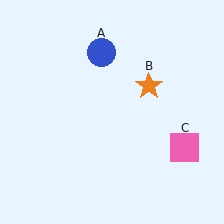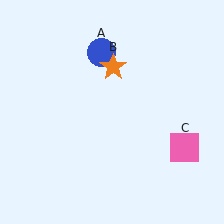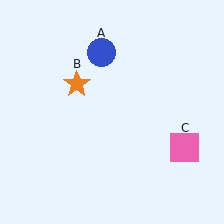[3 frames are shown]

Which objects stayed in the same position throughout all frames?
Blue circle (object A) and pink square (object C) remained stationary.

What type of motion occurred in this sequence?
The orange star (object B) rotated counterclockwise around the center of the scene.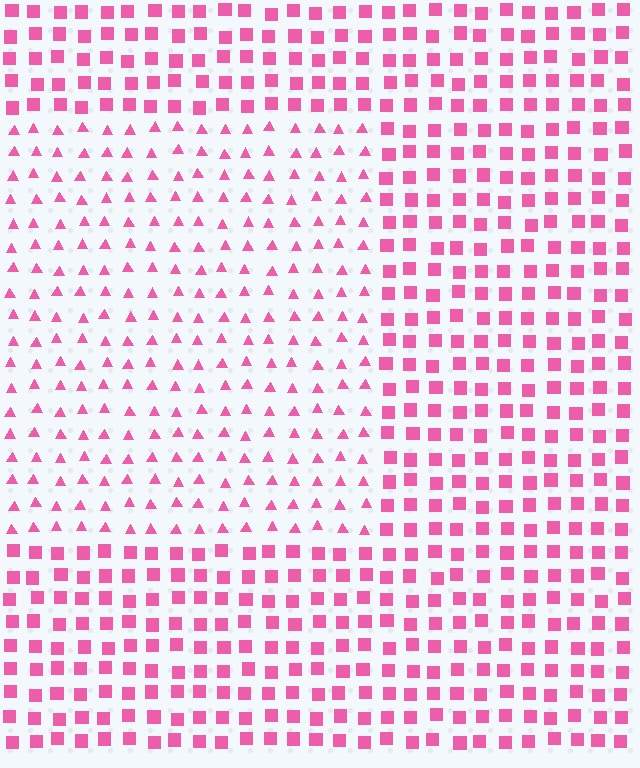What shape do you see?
I see a rectangle.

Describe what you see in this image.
The image is filled with small pink elements arranged in a uniform grid. A rectangle-shaped region contains triangles, while the surrounding area contains squares. The boundary is defined purely by the change in element shape.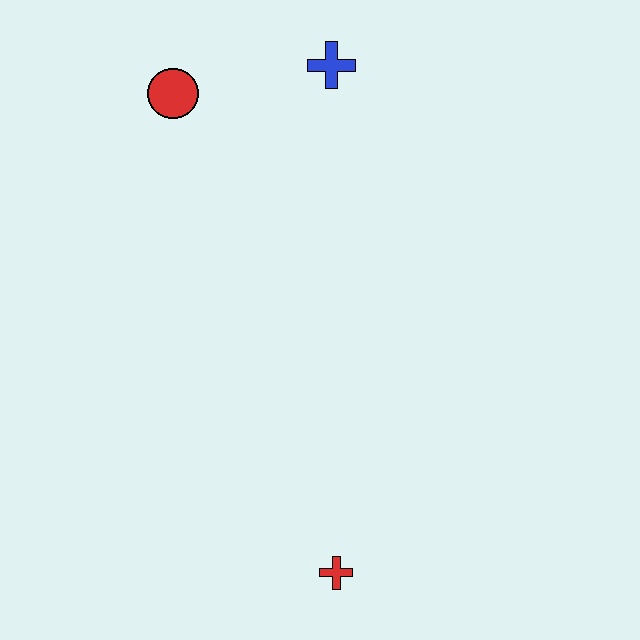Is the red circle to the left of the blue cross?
Yes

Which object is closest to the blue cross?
The red circle is closest to the blue cross.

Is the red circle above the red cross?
Yes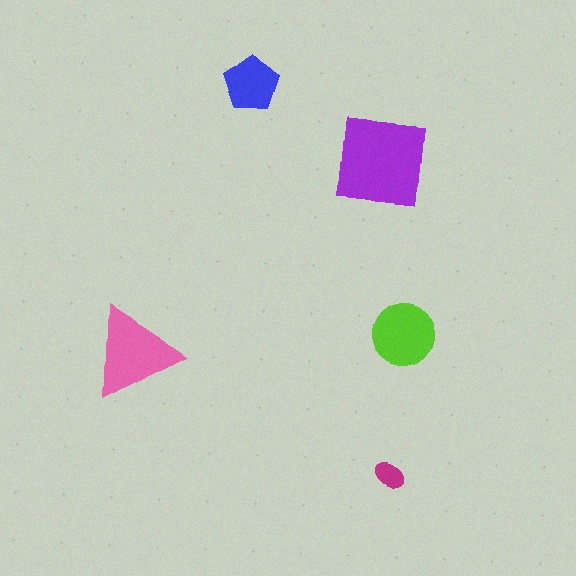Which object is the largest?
The purple square.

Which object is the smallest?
The magenta ellipse.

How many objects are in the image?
There are 5 objects in the image.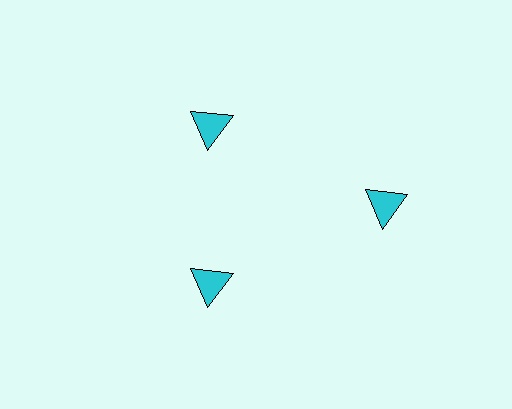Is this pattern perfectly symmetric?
No. The 3 cyan triangles are arranged in a ring, but one element near the 3 o'clock position is pushed outward from the center, breaking the 3-fold rotational symmetry.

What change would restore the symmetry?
The symmetry would be restored by moving it inward, back onto the ring so that all 3 triangles sit at equal angles and equal distance from the center.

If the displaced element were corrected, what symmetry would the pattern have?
It would have 3-fold rotational symmetry — the pattern would map onto itself every 120 degrees.